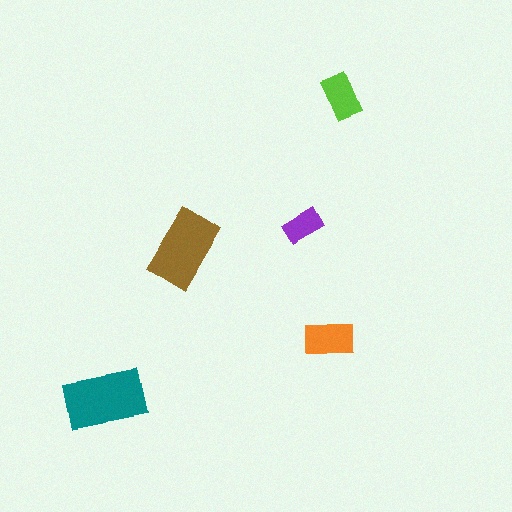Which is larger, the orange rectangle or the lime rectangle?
The orange one.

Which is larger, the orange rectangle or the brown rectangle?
The brown one.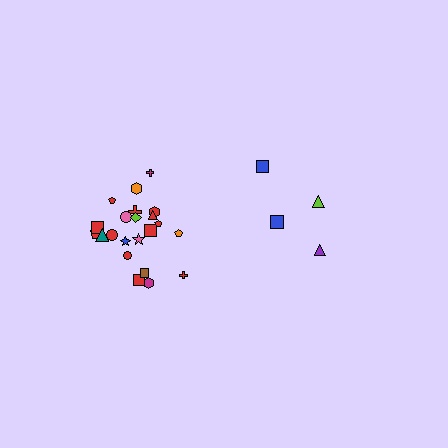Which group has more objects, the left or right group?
The left group.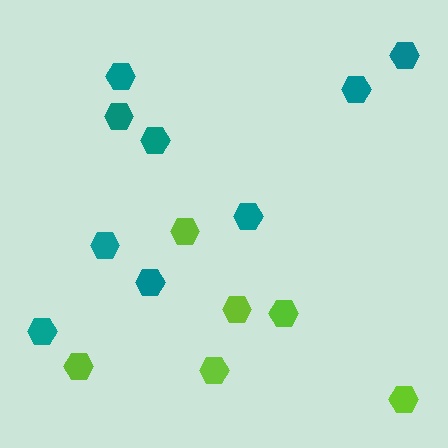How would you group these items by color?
There are 2 groups: one group of lime hexagons (6) and one group of teal hexagons (9).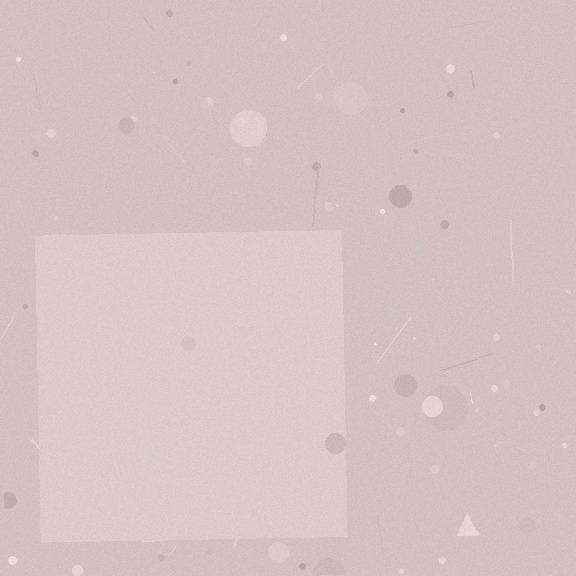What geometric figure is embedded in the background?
A square is embedded in the background.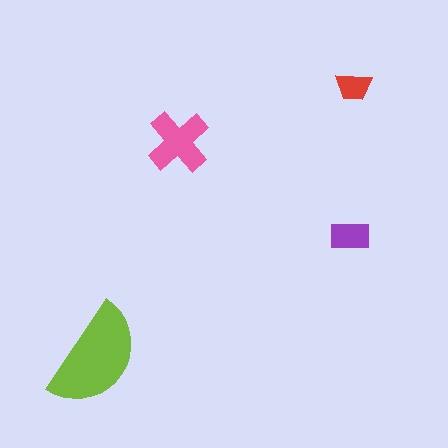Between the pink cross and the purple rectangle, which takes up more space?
The pink cross.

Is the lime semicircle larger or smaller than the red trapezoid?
Larger.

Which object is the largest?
The lime semicircle.